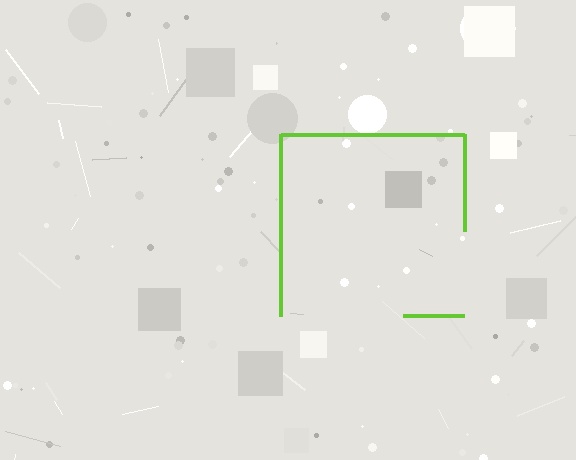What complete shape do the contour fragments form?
The contour fragments form a square.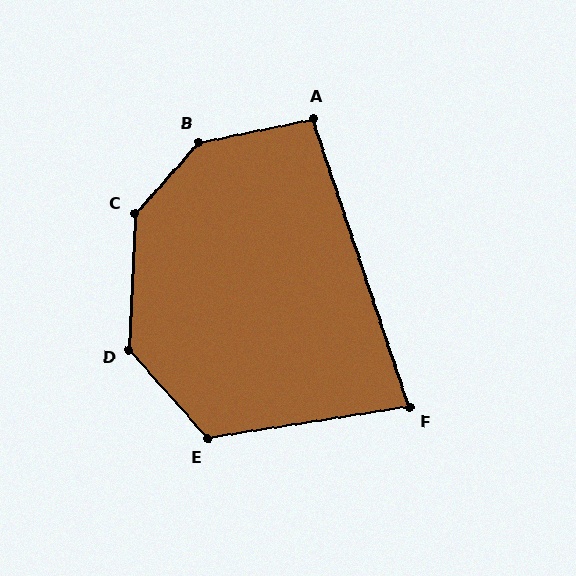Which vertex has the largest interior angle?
B, at approximately 144 degrees.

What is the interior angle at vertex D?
Approximately 136 degrees (obtuse).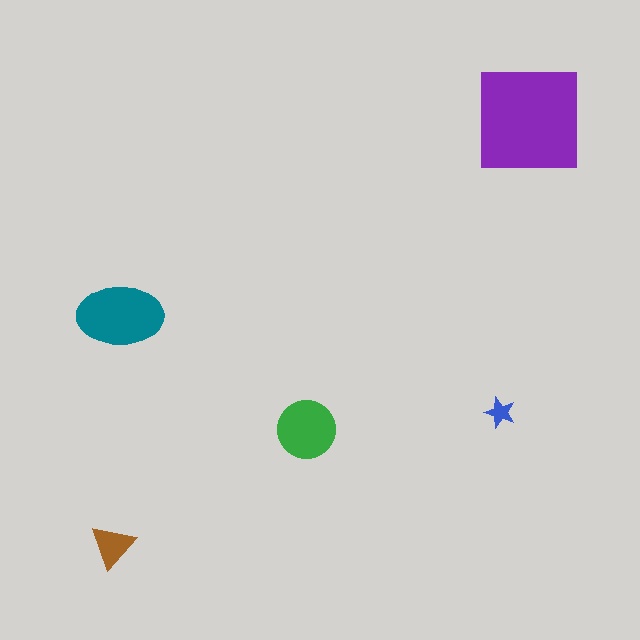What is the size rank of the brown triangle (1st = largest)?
4th.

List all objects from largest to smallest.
The purple square, the teal ellipse, the green circle, the brown triangle, the blue star.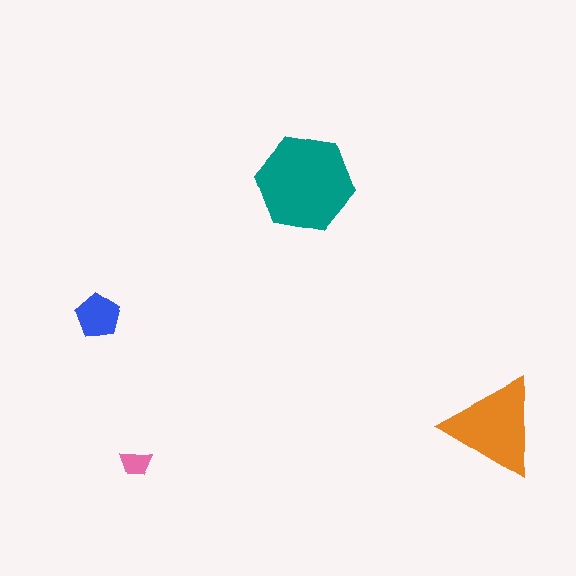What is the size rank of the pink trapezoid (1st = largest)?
4th.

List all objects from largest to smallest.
The teal hexagon, the orange triangle, the blue pentagon, the pink trapezoid.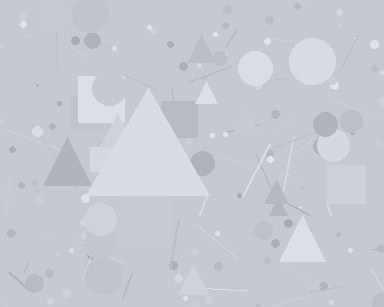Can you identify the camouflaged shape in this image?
The camouflaged shape is a triangle.